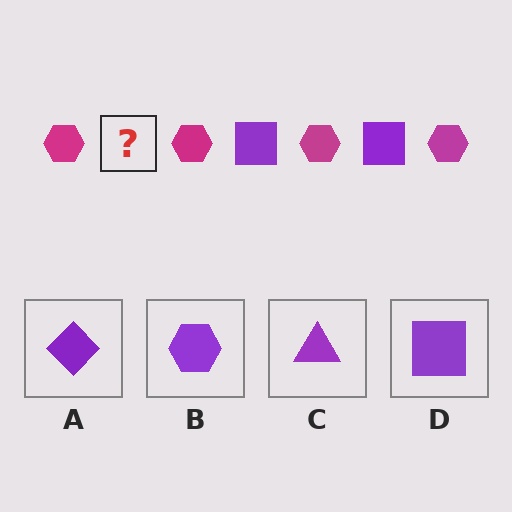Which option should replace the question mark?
Option D.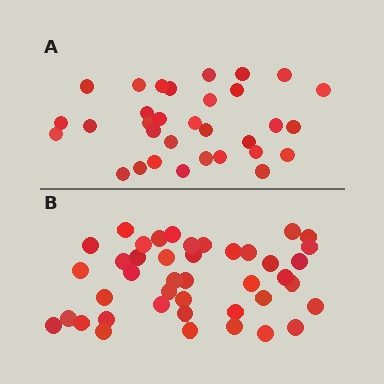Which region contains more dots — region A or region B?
Region B (the bottom region) has more dots.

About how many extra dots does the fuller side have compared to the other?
Region B has roughly 10 or so more dots than region A.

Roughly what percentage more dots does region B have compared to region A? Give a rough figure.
About 30% more.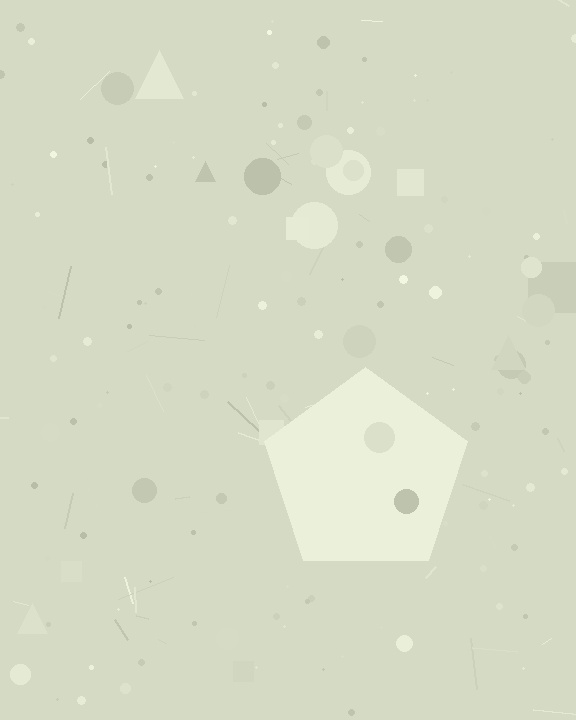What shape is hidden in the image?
A pentagon is hidden in the image.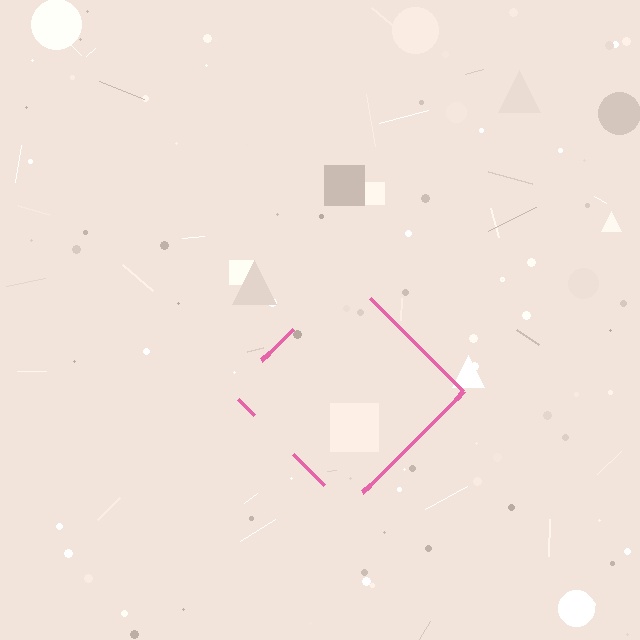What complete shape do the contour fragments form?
The contour fragments form a diamond.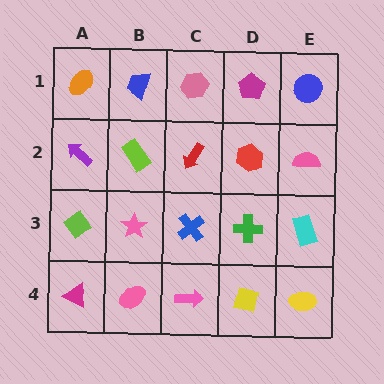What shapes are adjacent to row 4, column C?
A blue cross (row 3, column C), a pink ellipse (row 4, column B), a yellow square (row 4, column D).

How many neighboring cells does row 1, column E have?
2.